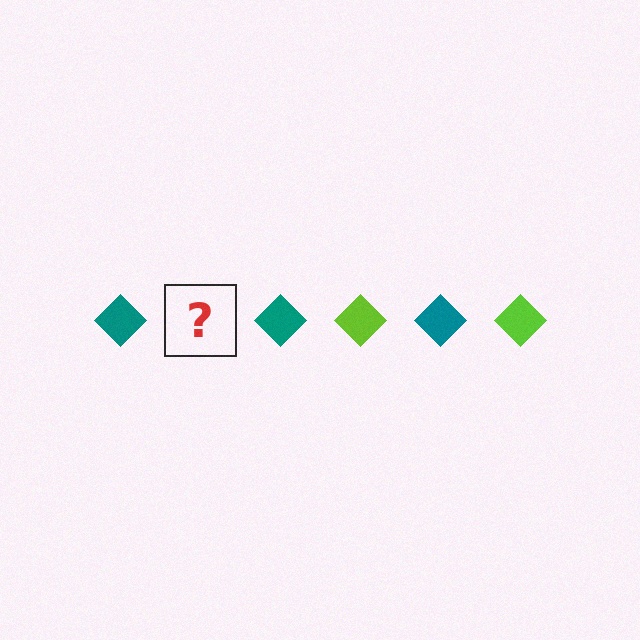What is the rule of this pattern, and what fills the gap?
The rule is that the pattern cycles through teal, lime diamonds. The gap should be filled with a lime diamond.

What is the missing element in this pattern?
The missing element is a lime diamond.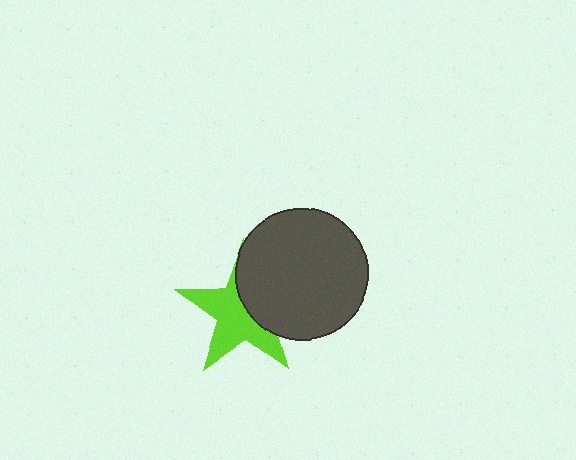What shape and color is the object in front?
The object in front is a dark gray circle.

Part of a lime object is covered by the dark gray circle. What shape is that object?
It is a star.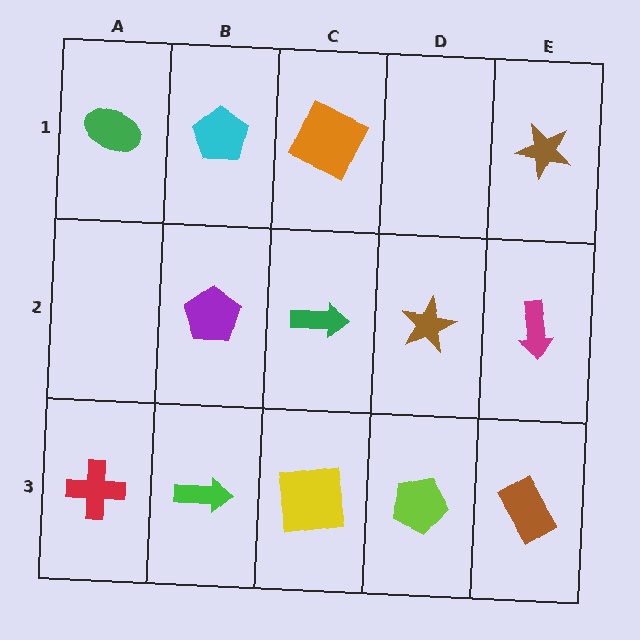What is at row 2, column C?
A green arrow.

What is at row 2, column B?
A purple pentagon.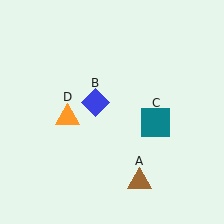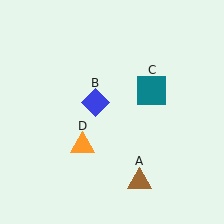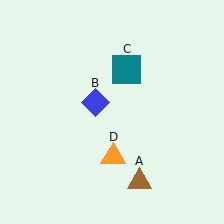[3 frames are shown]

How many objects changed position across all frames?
2 objects changed position: teal square (object C), orange triangle (object D).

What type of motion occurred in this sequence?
The teal square (object C), orange triangle (object D) rotated counterclockwise around the center of the scene.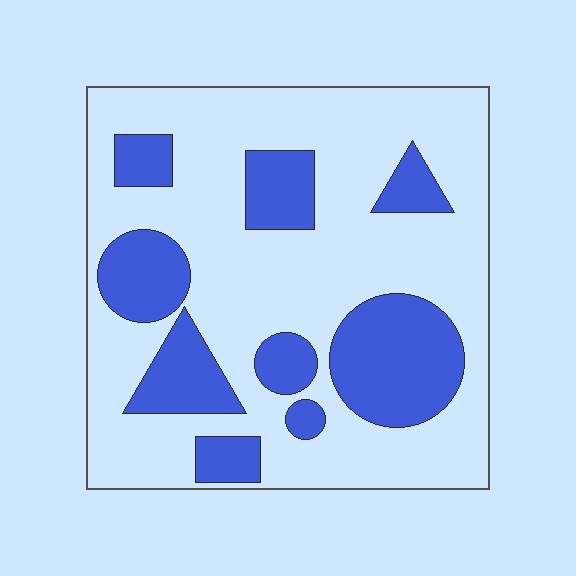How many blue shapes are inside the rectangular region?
9.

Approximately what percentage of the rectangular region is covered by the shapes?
Approximately 30%.